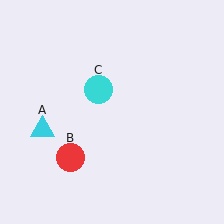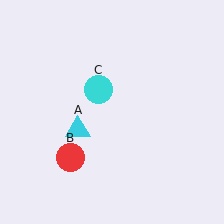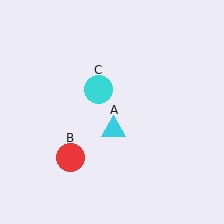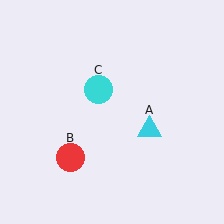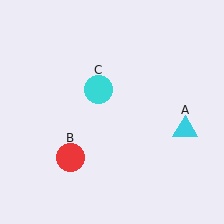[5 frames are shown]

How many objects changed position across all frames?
1 object changed position: cyan triangle (object A).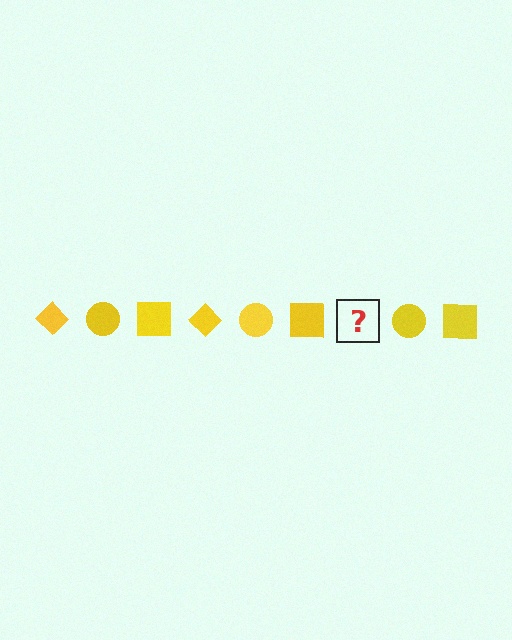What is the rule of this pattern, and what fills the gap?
The rule is that the pattern cycles through diamond, circle, square shapes in yellow. The gap should be filled with a yellow diamond.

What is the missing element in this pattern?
The missing element is a yellow diamond.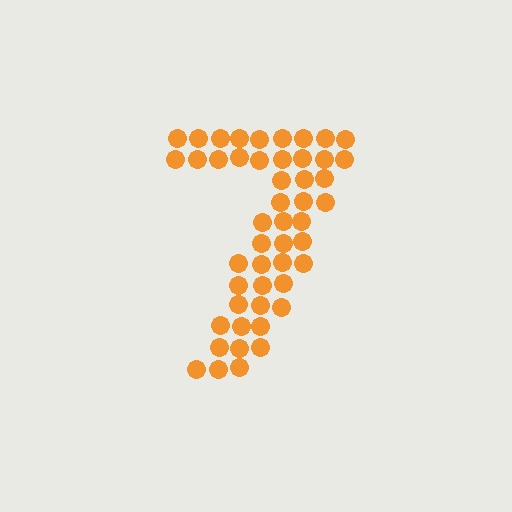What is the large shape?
The large shape is the digit 7.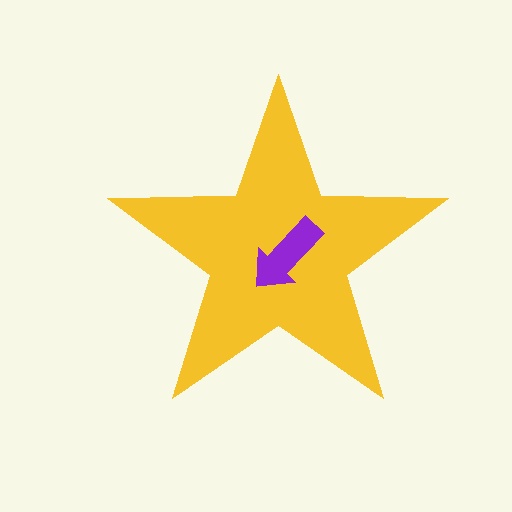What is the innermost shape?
The purple arrow.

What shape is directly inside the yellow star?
The purple arrow.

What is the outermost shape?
The yellow star.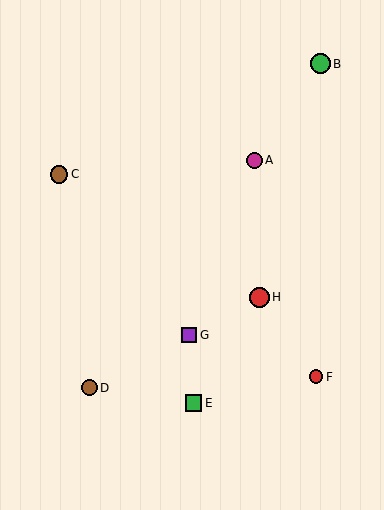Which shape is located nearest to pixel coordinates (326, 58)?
The green circle (labeled B) at (321, 64) is nearest to that location.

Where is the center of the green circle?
The center of the green circle is at (321, 64).